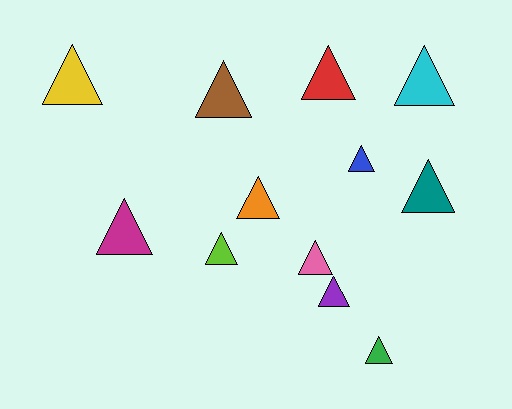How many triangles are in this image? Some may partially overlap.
There are 12 triangles.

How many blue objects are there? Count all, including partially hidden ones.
There is 1 blue object.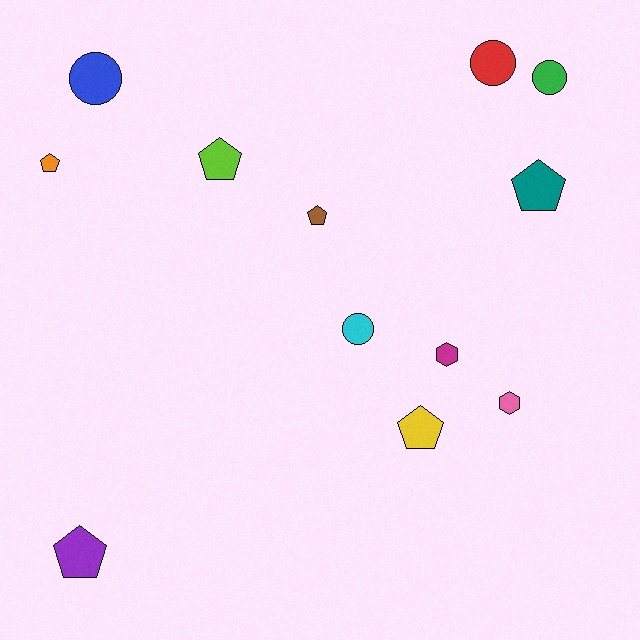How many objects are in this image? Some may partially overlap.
There are 12 objects.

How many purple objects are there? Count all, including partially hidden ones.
There is 1 purple object.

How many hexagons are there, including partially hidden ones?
There are 2 hexagons.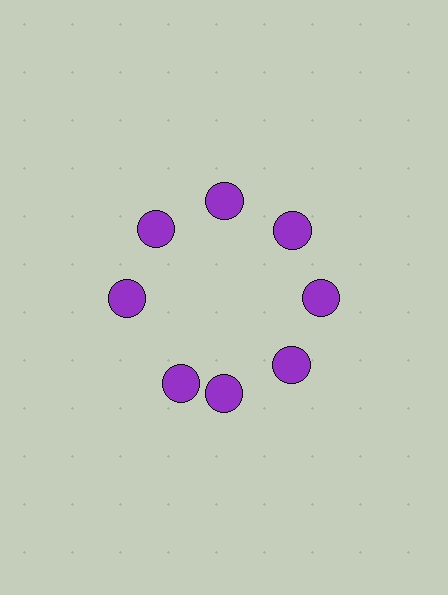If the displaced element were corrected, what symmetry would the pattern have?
It would have 8-fold rotational symmetry — the pattern would map onto itself every 45 degrees.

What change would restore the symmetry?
The symmetry would be restored by rotating it back into even spacing with its neighbors so that all 8 circles sit at equal angles and equal distance from the center.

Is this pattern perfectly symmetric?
No. The 8 purple circles are arranged in a ring, but one element near the 8 o'clock position is rotated out of alignment along the ring, breaking the 8-fold rotational symmetry.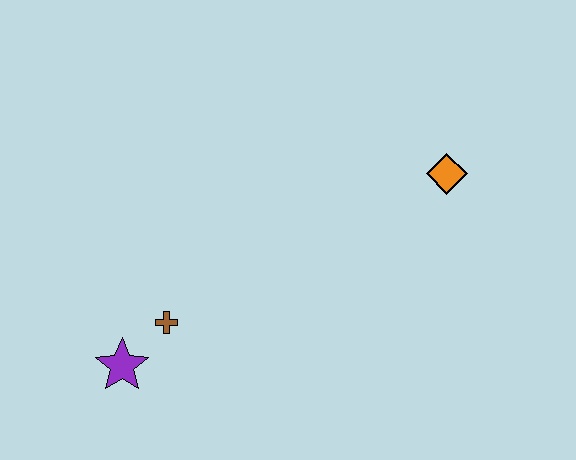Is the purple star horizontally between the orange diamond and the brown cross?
No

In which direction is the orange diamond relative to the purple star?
The orange diamond is to the right of the purple star.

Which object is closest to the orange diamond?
The brown cross is closest to the orange diamond.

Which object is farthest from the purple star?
The orange diamond is farthest from the purple star.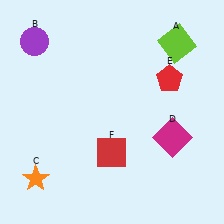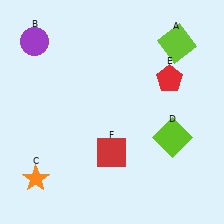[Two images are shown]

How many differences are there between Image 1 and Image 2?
There is 1 difference between the two images.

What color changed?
The square (D) changed from magenta in Image 1 to lime in Image 2.